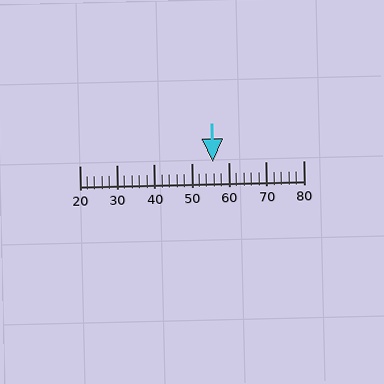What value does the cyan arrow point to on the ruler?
The cyan arrow points to approximately 56.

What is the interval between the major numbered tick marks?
The major tick marks are spaced 10 units apart.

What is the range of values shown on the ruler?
The ruler shows values from 20 to 80.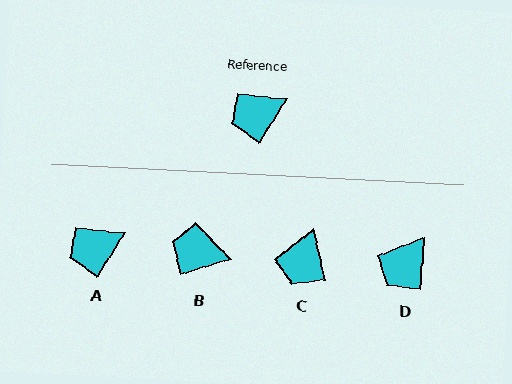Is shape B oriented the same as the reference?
No, it is off by about 40 degrees.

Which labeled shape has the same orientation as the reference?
A.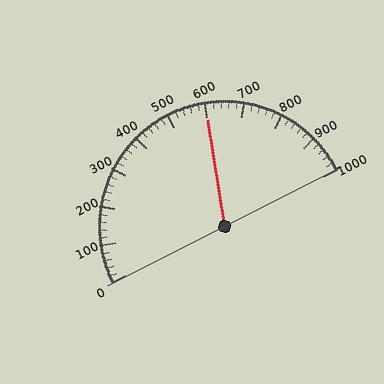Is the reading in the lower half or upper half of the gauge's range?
The reading is in the upper half of the range (0 to 1000).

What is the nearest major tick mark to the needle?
The nearest major tick mark is 600.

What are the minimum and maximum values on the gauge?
The gauge ranges from 0 to 1000.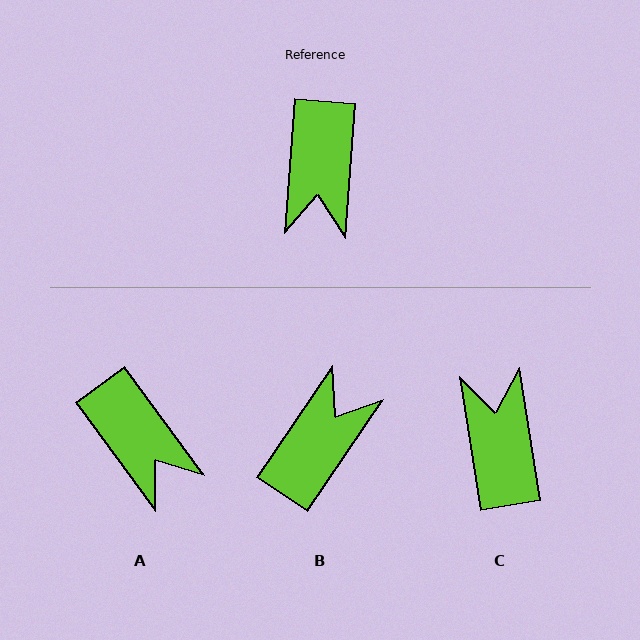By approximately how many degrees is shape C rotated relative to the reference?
Approximately 167 degrees clockwise.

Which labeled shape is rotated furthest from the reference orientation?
C, about 167 degrees away.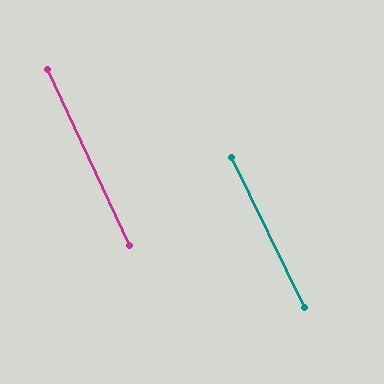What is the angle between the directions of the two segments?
Approximately 1 degree.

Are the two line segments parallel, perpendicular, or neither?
Parallel — their directions differ by only 0.7°.